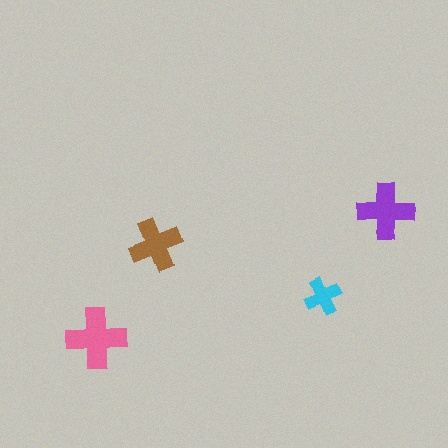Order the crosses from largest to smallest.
the pink one, the purple one, the brown one, the cyan one.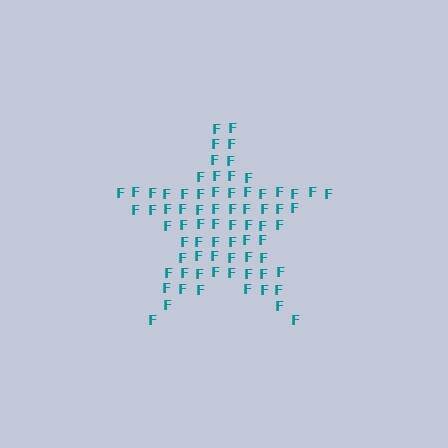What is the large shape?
The large shape is a star.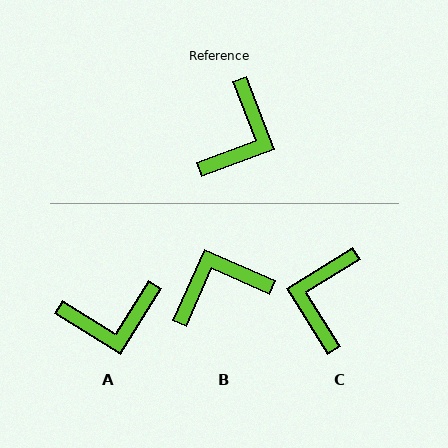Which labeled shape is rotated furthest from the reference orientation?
C, about 169 degrees away.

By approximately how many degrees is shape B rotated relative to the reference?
Approximately 136 degrees counter-clockwise.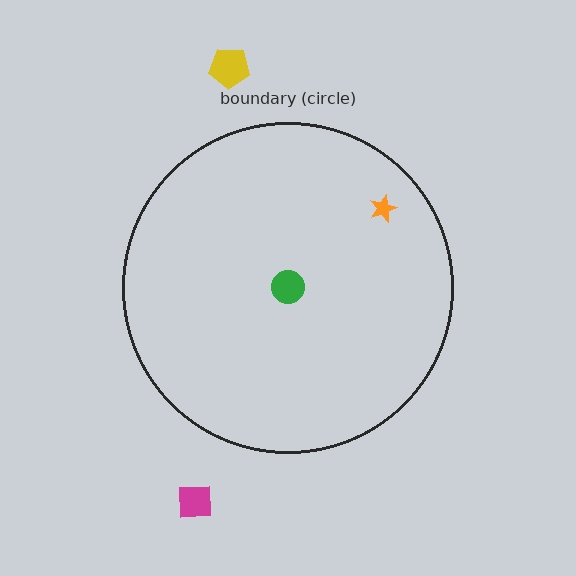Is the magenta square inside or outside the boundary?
Outside.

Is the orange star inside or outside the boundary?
Inside.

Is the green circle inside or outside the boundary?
Inside.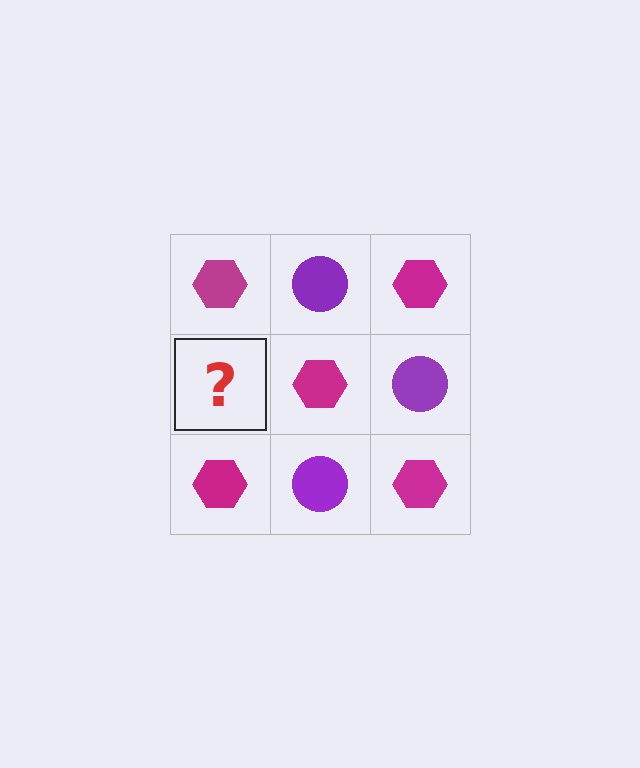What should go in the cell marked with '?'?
The missing cell should contain a purple circle.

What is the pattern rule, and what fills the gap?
The rule is that it alternates magenta hexagon and purple circle in a checkerboard pattern. The gap should be filled with a purple circle.